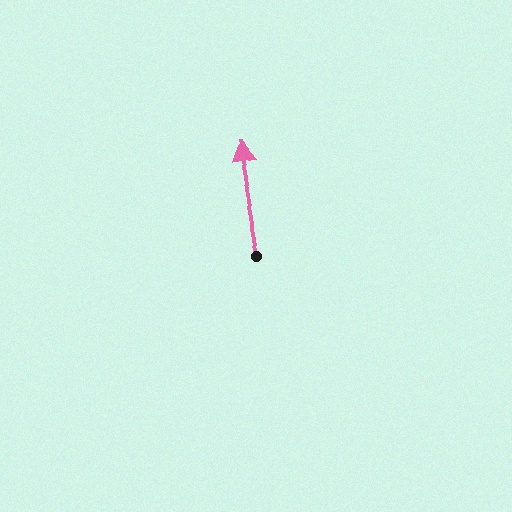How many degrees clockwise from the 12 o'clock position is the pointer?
Approximately 350 degrees.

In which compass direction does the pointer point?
North.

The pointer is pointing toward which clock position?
Roughly 12 o'clock.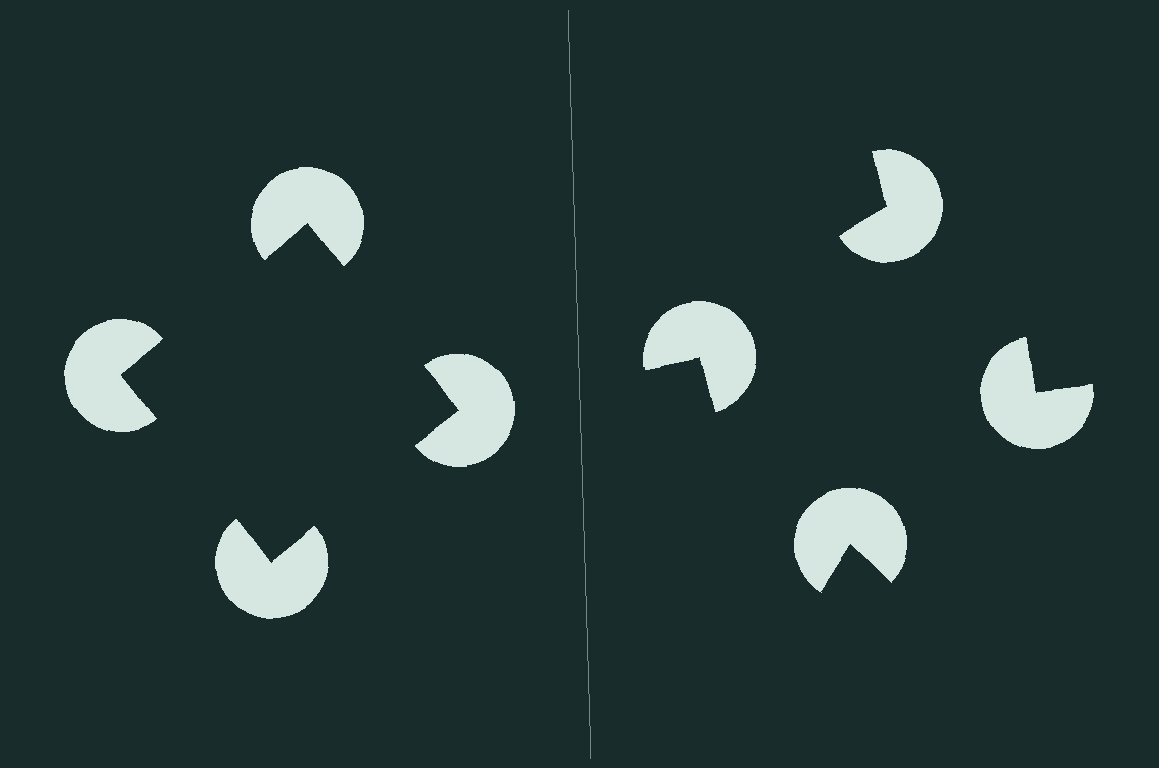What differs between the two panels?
The pac-man discs are positioned identically on both sides; only the wedge orientations differ. On the left they align to a square; on the right they are misaligned.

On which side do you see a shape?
An illusory square appears on the left side. On the right side the wedge cuts are rotated, so no coherent shape forms.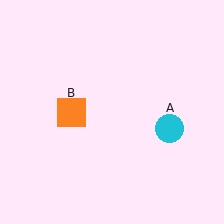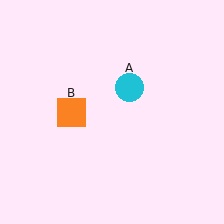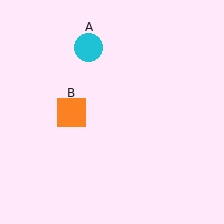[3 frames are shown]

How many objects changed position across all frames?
1 object changed position: cyan circle (object A).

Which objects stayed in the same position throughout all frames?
Orange square (object B) remained stationary.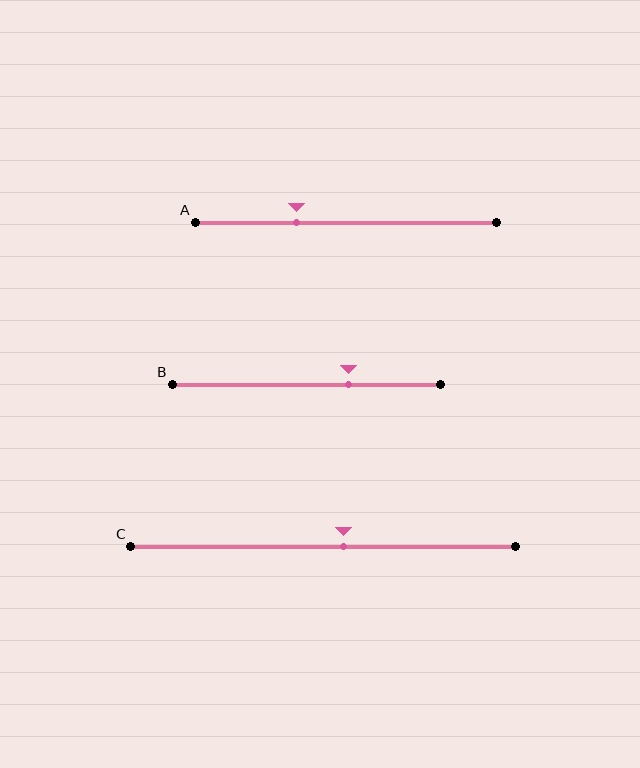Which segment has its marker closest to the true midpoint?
Segment C has its marker closest to the true midpoint.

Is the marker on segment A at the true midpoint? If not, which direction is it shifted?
No, the marker on segment A is shifted to the left by about 16% of the segment length.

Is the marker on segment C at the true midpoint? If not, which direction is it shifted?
No, the marker on segment C is shifted to the right by about 5% of the segment length.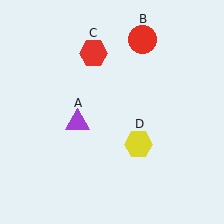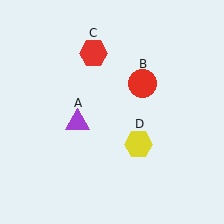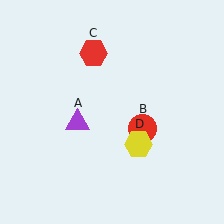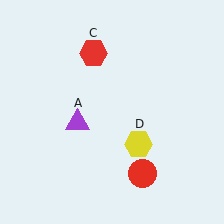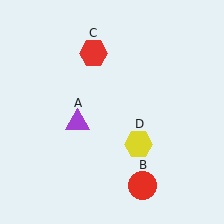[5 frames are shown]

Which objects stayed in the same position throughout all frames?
Purple triangle (object A) and red hexagon (object C) and yellow hexagon (object D) remained stationary.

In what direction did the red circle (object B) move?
The red circle (object B) moved down.